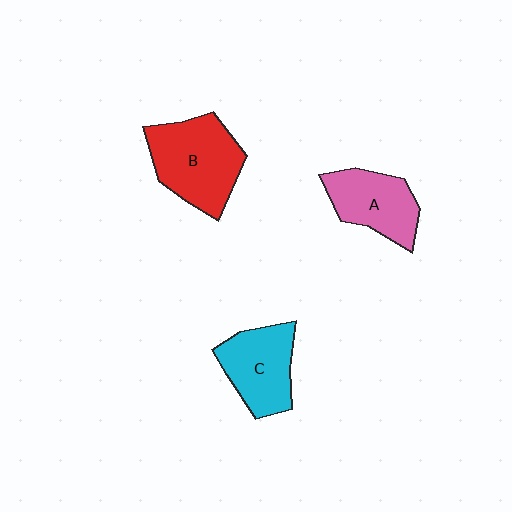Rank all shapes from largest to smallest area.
From largest to smallest: B (red), C (cyan), A (pink).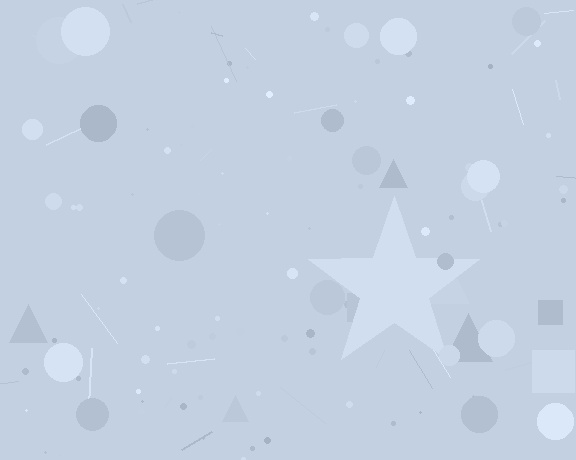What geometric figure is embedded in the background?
A star is embedded in the background.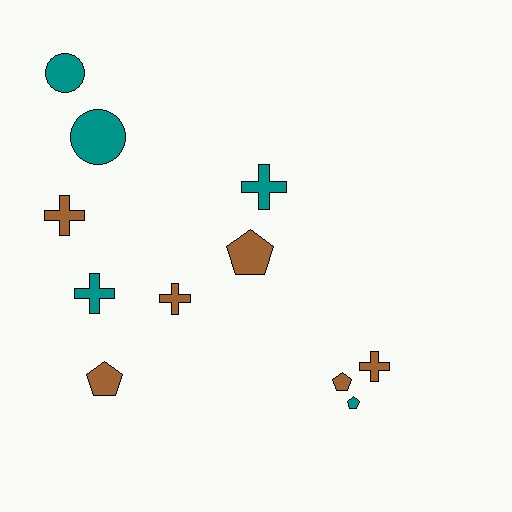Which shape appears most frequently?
Cross, with 5 objects.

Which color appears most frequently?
Brown, with 6 objects.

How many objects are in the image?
There are 11 objects.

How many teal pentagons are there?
There is 1 teal pentagon.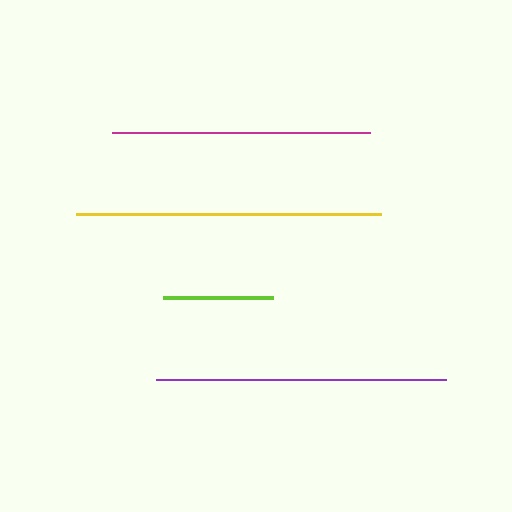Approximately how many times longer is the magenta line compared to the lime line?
The magenta line is approximately 2.4 times the length of the lime line.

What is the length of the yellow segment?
The yellow segment is approximately 306 pixels long.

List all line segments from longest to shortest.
From longest to shortest: yellow, purple, magenta, lime.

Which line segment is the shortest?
The lime line is the shortest at approximately 109 pixels.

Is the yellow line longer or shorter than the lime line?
The yellow line is longer than the lime line.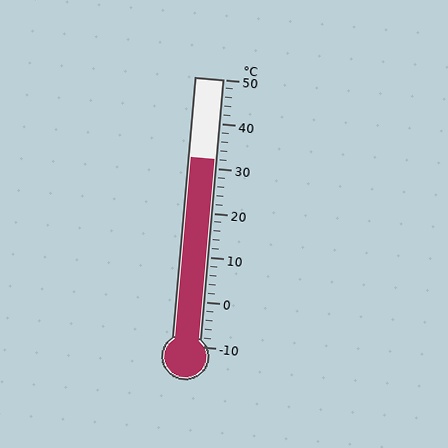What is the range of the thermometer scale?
The thermometer scale ranges from -10°C to 50°C.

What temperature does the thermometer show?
The thermometer shows approximately 32°C.